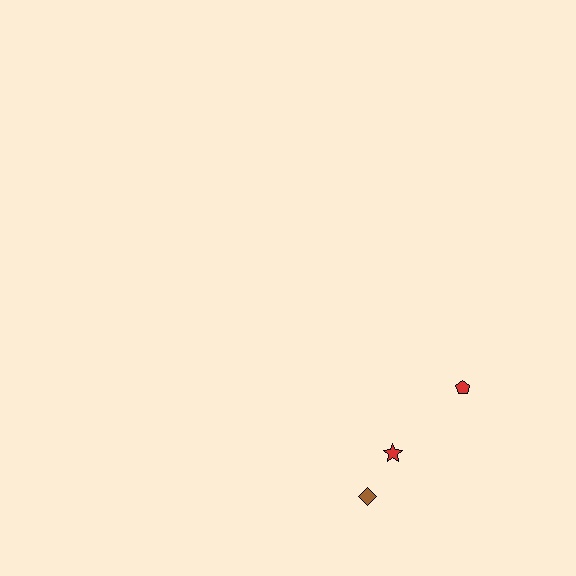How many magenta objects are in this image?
There are no magenta objects.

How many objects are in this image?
There are 3 objects.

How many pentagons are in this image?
There is 1 pentagon.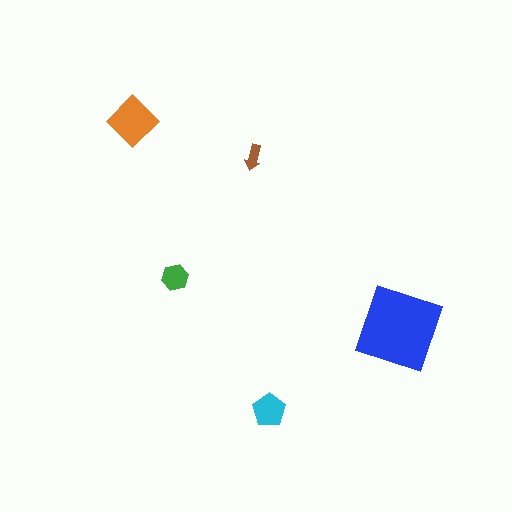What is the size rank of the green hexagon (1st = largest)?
4th.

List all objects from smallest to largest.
The brown arrow, the green hexagon, the cyan pentagon, the orange diamond, the blue square.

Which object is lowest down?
The cyan pentagon is bottommost.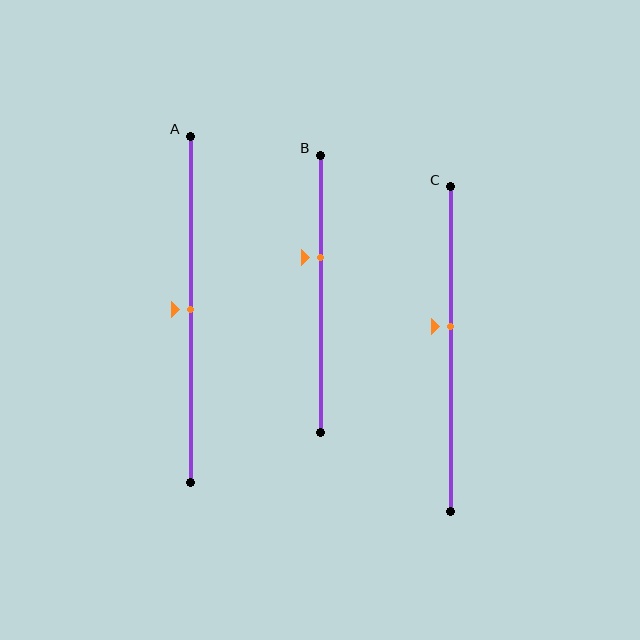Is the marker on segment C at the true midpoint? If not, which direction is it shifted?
No, the marker on segment C is shifted upward by about 7% of the segment length.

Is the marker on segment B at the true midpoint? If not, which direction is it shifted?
No, the marker on segment B is shifted upward by about 13% of the segment length.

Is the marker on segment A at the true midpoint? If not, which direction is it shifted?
Yes, the marker on segment A is at the true midpoint.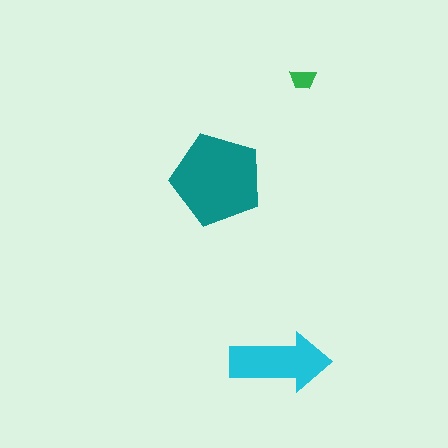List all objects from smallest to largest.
The green trapezoid, the cyan arrow, the teal pentagon.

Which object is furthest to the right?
The green trapezoid is rightmost.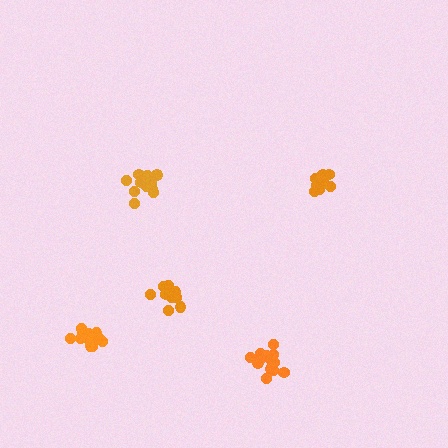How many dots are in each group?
Group 1: 14 dots, Group 2: 10 dots, Group 3: 16 dots, Group 4: 12 dots, Group 5: 10 dots (62 total).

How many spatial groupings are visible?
There are 5 spatial groupings.